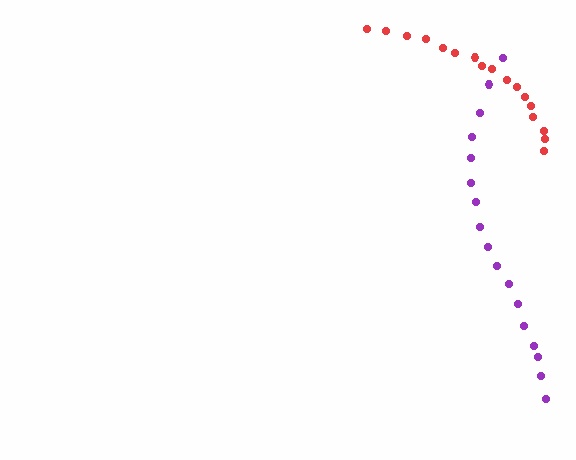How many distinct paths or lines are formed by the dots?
There are 2 distinct paths.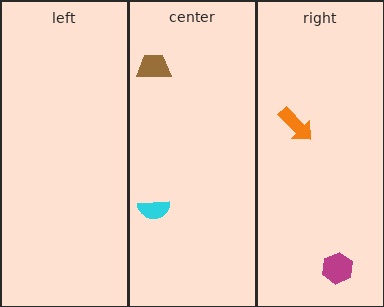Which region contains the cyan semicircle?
The center region.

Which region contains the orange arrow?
The right region.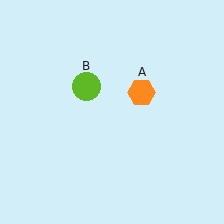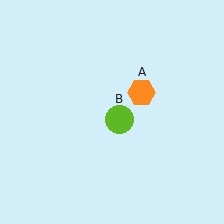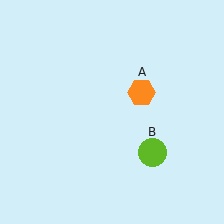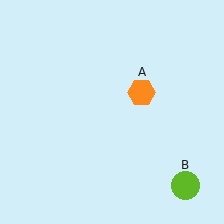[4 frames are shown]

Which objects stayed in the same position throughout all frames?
Orange hexagon (object A) remained stationary.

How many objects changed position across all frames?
1 object changed position: lime circle (object B).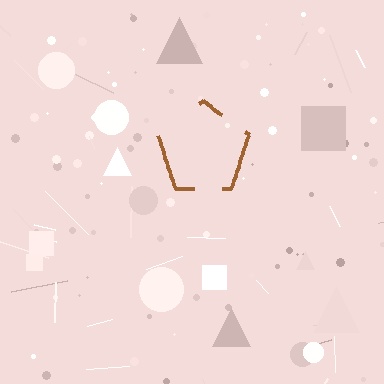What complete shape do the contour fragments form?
The contour fragments form a pentagon.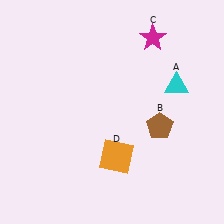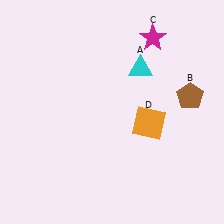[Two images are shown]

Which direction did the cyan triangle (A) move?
The cyan triangle (A) moved left.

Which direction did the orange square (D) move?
The orange square (D) moved up.